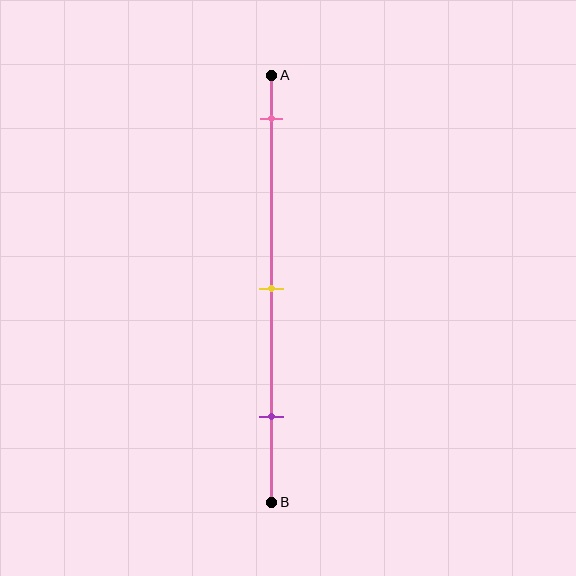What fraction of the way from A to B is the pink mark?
The pink mark is approximately 10% (0.1) of the way from A to B.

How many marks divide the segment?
There are 3 marks dividing the segment.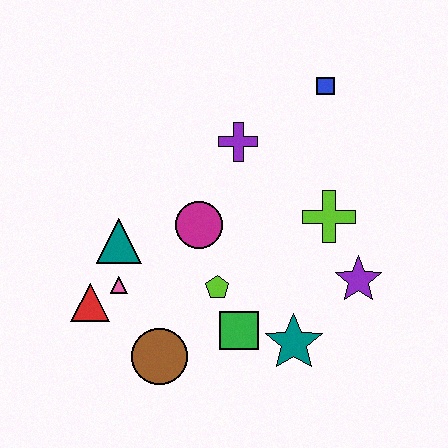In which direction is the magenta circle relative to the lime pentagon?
The magenta circle is above the lime pentagon.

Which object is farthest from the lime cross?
The red triangle is farthest from the lime cross.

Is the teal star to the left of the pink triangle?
No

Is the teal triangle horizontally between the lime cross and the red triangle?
Yes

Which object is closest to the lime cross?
The purple star is closest to the lime cross.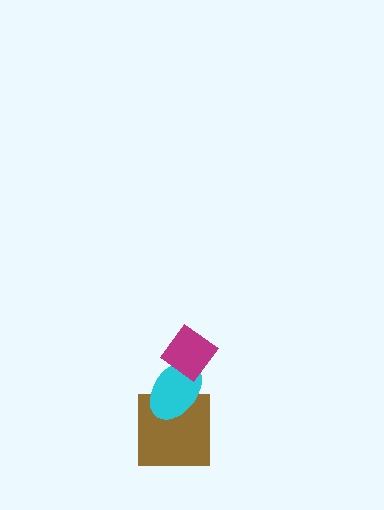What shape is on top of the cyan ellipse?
The magenta diamond is on top of the cyan ellipse.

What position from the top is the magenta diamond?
The magenta diamond is 1st from the top.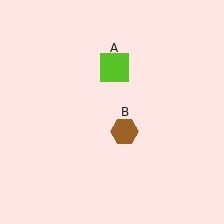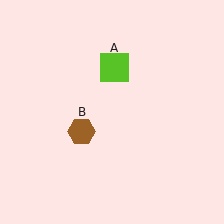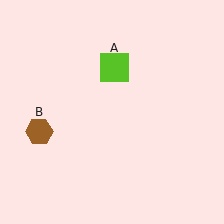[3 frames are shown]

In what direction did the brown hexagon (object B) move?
The brown hexagon (object B) moved left.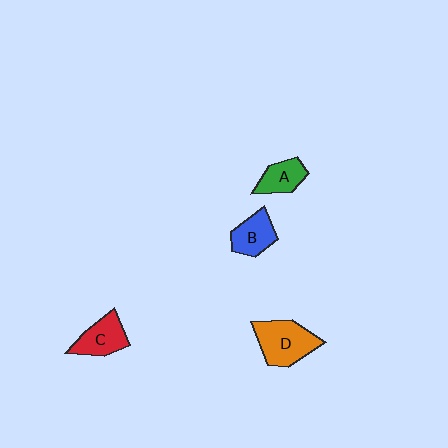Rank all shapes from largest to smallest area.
From largest to smallest: D (orange), C (red), B (blue), A (green).